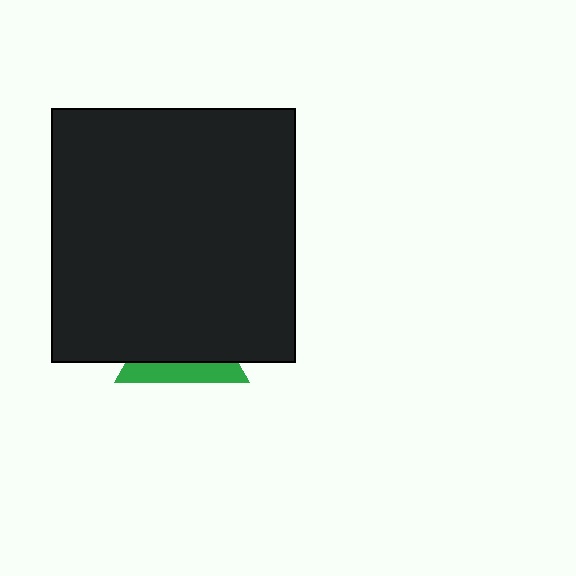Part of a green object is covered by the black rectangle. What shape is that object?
It is a triangle.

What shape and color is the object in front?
The object in front is a black rectangle.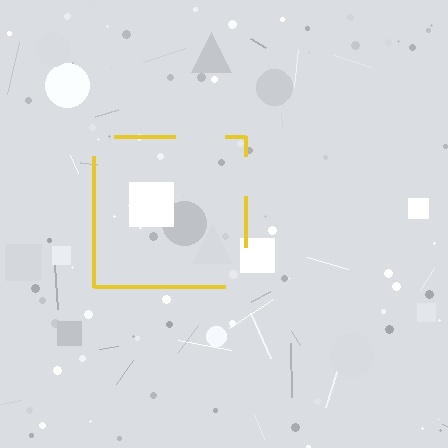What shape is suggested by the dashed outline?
The dashed outline suggests a square.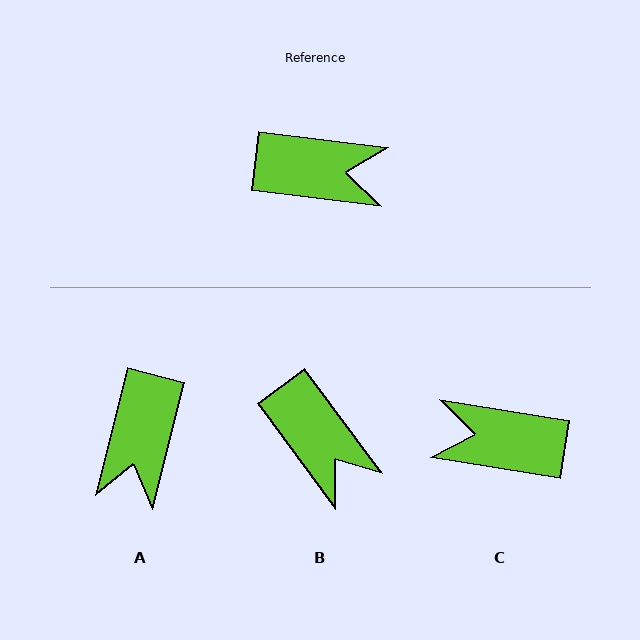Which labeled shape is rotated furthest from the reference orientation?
C, about 178 degrees away.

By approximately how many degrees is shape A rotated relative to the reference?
Approximately 97 degrees clockwise.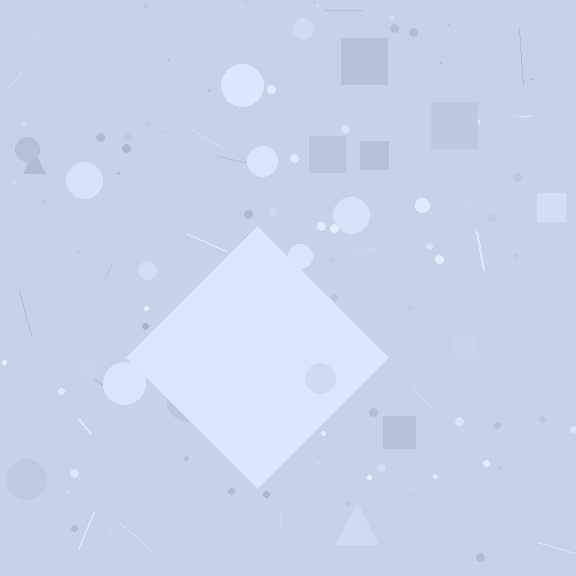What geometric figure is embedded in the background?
A diamond is embedded in the background.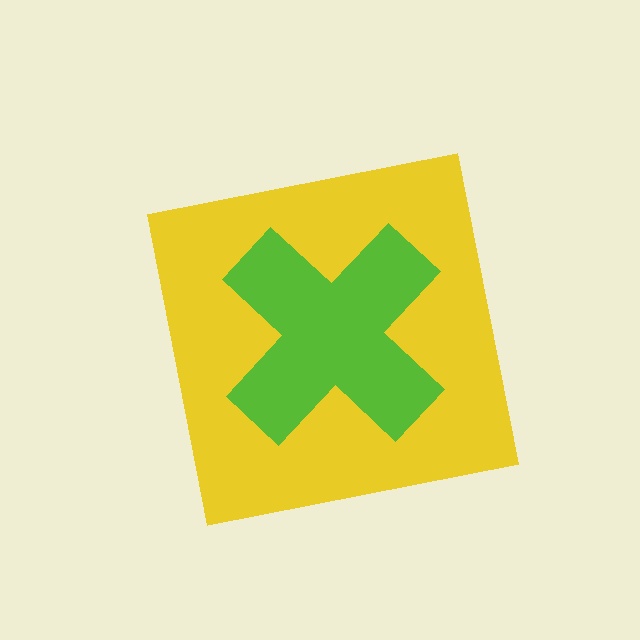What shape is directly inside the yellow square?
The lime cross.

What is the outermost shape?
The yellow square.